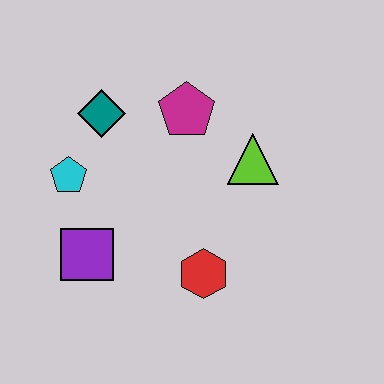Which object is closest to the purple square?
The cyan pentagon is closest to the purple square.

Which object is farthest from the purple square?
The lime triangle is farthest from the purple square.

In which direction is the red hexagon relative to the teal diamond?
The red hexagon is below the teal diamond.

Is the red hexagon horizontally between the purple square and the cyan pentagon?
No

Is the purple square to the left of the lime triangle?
Yes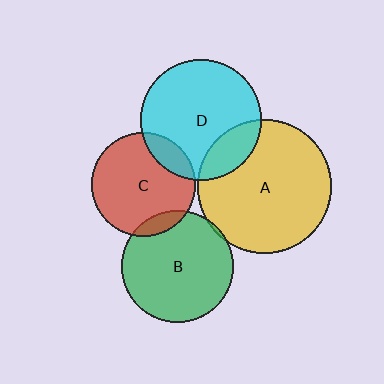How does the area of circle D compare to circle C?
Approximately 1.3 times.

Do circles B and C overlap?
Yes.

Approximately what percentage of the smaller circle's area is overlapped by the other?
Approximately 10%.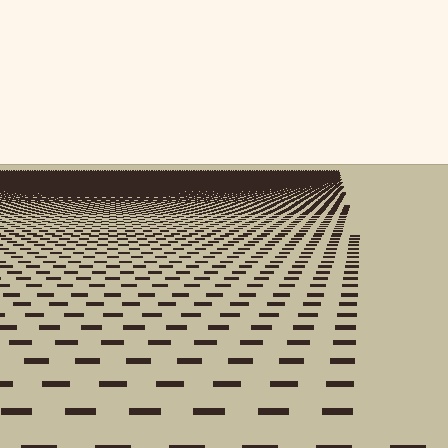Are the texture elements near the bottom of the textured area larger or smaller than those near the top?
Larger. Near the bottom, elements are closer to the viewer and appear at a bigger on-screen size.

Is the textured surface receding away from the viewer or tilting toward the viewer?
The surface is receding away from the viewer. Texture elements get smaller and denser toward the top.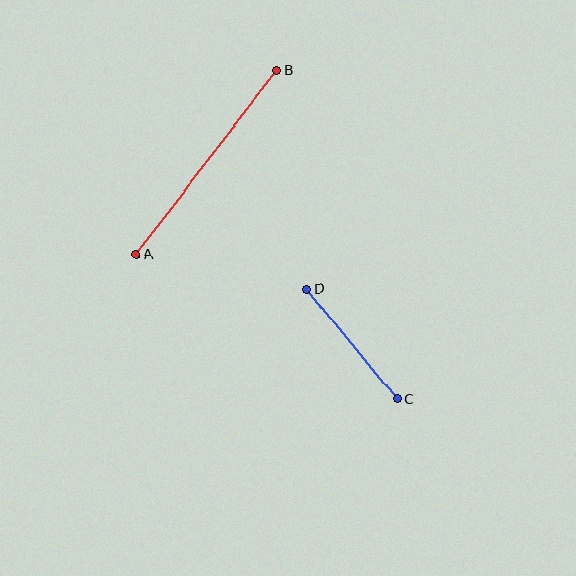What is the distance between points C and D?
The distance is approximately 142 pixels.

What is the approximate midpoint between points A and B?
The midpoint is at approximately (206, 162) pixels.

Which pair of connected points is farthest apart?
Points A and B are farthest apart.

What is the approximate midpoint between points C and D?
The midpoint is at approximately (352, 344) pixels.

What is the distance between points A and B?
The distance is approximately 231 pixels.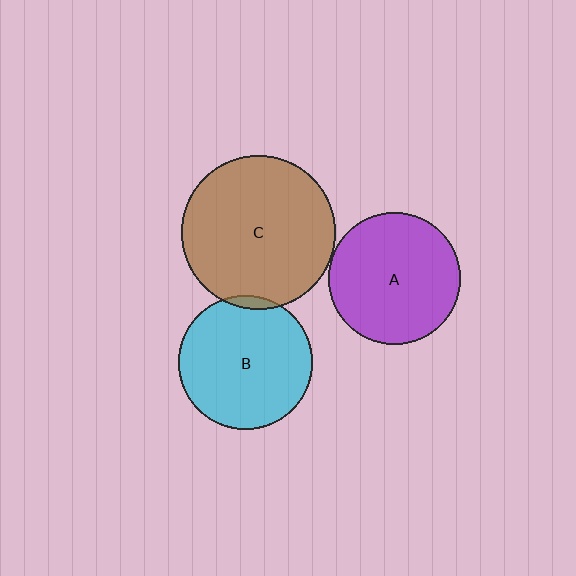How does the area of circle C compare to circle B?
Approximately 1.3 times.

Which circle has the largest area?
Circle C (brown).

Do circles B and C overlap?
Yes.